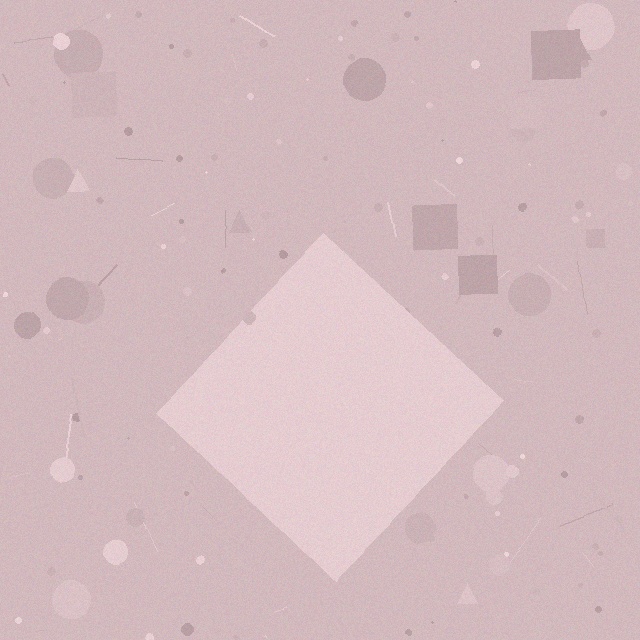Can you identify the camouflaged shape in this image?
The camouflaged shape is a diamond.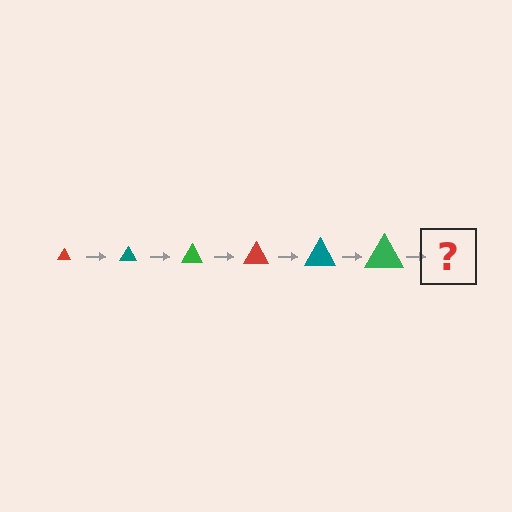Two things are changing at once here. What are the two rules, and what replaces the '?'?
The two rules are that the triangle grows larger each step and the color cycles through red, teal, and green. The '?' should be a red triangle, larger than the previous one.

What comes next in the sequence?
The next element should be a red triangle, larger than the previous one.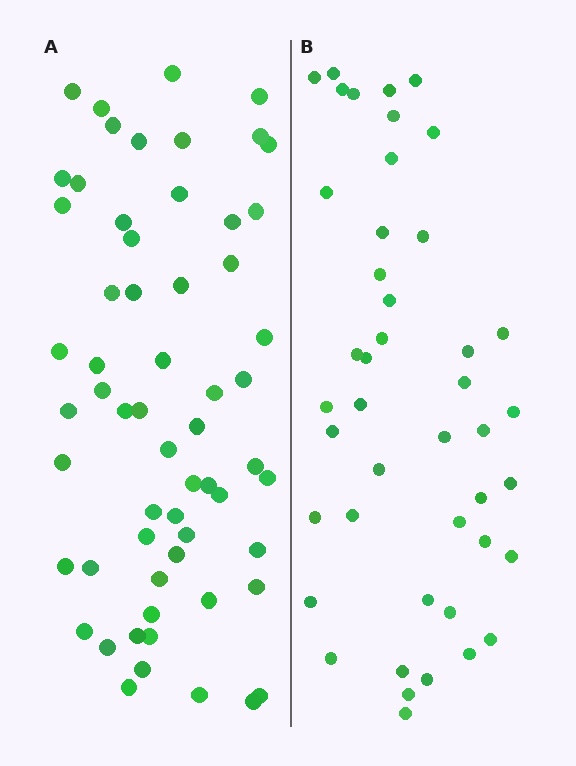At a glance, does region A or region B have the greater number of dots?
Region A (the left region) has more dots.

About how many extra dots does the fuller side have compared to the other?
Region A has approximately 15 more dots than region B.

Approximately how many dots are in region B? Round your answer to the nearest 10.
About 40 dots. (The exact count is 44, which rounds to 40.)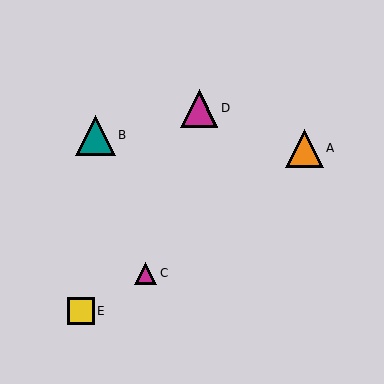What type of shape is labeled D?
Shape D is a magenta triangle.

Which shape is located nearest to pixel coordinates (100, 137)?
The teal triangle (labeled B) at (96, 135) is nearest to that location.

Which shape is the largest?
The teal triangle (labeled B) is the largest.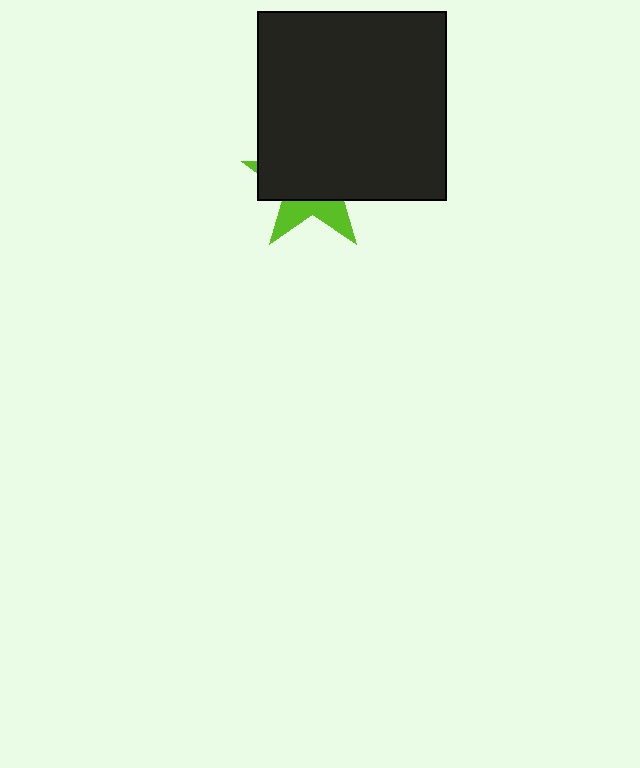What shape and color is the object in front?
The object in front is a black square.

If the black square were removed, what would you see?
You would see the complete lime star.